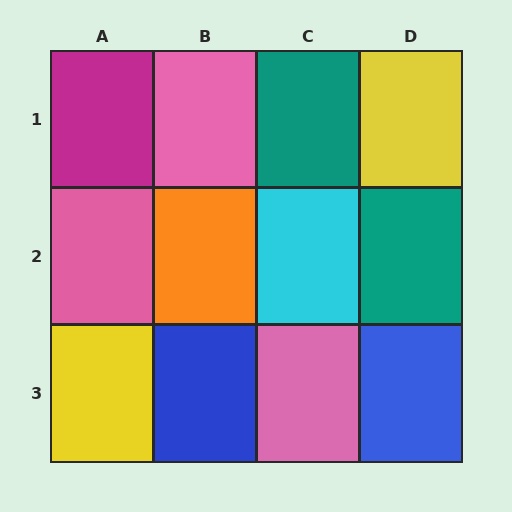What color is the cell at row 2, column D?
Teal.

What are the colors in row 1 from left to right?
Magenta, pink, teal, yellow.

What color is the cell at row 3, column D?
Blue.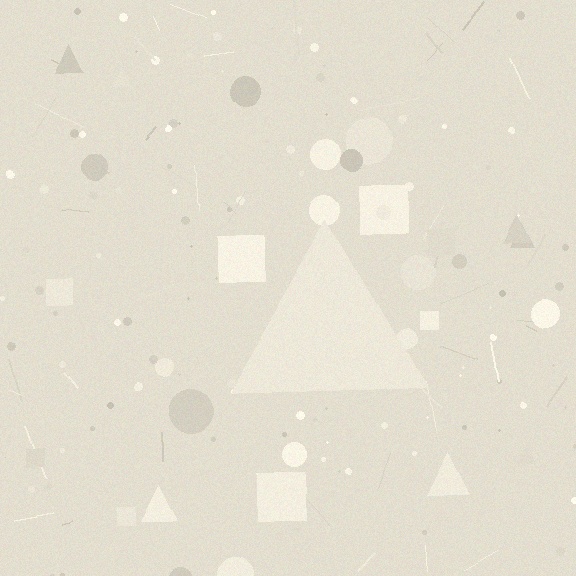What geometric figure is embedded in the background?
A triangle is embedded in the background.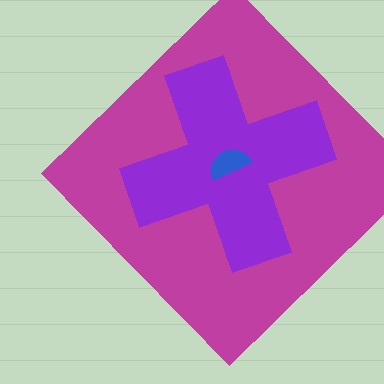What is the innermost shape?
The blue semicircle.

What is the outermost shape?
The magenta diamond.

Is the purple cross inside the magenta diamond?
Yes.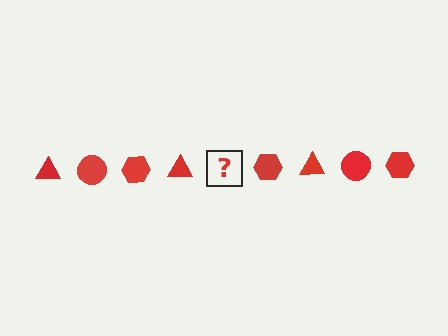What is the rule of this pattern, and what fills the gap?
The rule is that the pattern cycles through triangle, circle, hexagon shapes in red. The gap should be filled with a red circle.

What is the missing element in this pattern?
The missing element is a red circle.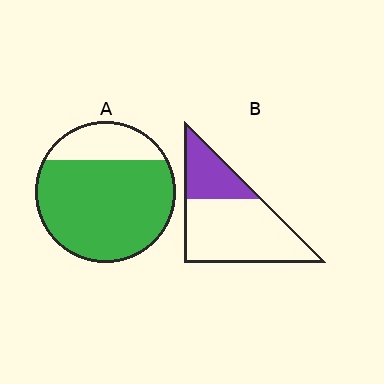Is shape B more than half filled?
No.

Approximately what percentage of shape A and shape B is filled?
A is approximately 80% and B is approximately 30%.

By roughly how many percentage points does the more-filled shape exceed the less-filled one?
By roughly 45 percentage points (A over B).